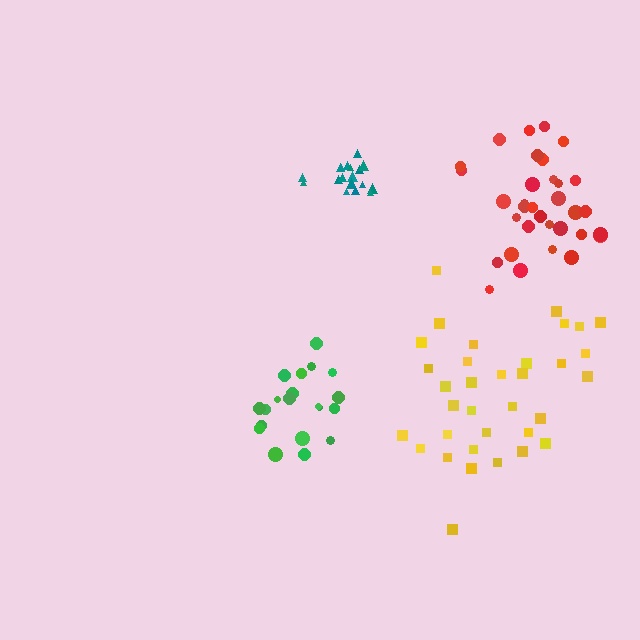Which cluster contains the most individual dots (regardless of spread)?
Yellow (34).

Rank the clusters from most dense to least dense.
teal, green, red, yellow.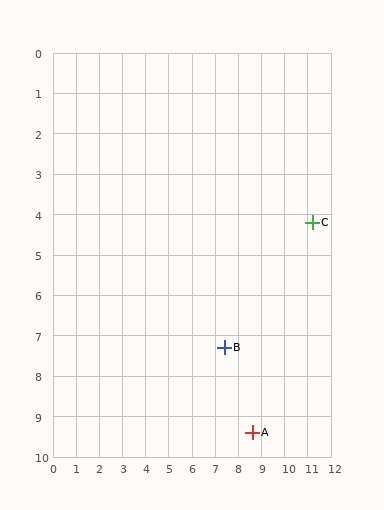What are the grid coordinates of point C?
Point C is at approximately (11.2, 4.2).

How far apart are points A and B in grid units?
Points A and B are about 2.4 grid units apart.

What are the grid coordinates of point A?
Point A is at approximately (8.6, 9.4).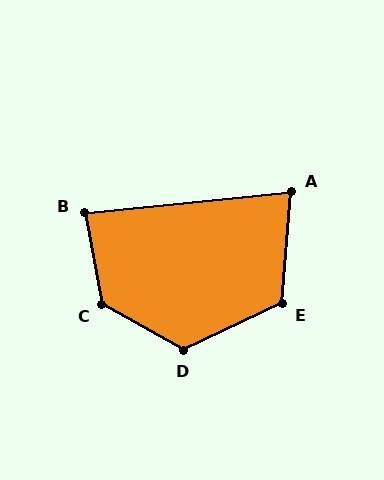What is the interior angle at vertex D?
Approximately 125 degrees (obtuse).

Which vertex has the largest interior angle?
C, at approximately 130 degrees.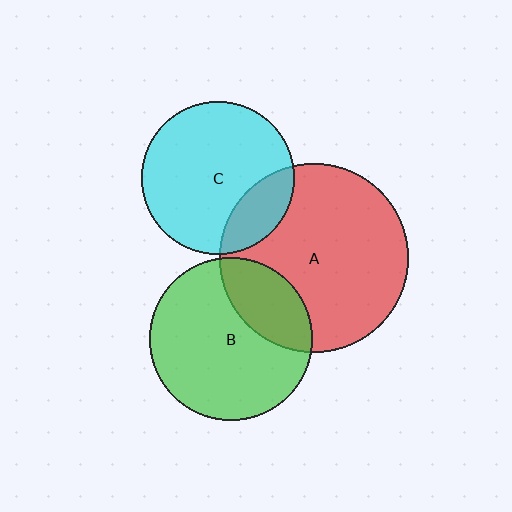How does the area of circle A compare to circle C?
Approximately 1.5 times.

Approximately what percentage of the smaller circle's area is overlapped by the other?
Approximately 25%.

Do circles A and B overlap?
Yes.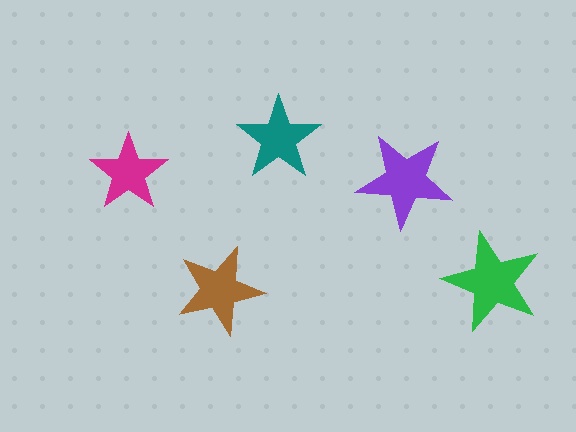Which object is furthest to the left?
The magenta star is leftmost.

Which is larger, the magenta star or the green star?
The green one.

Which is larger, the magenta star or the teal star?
The teal one.